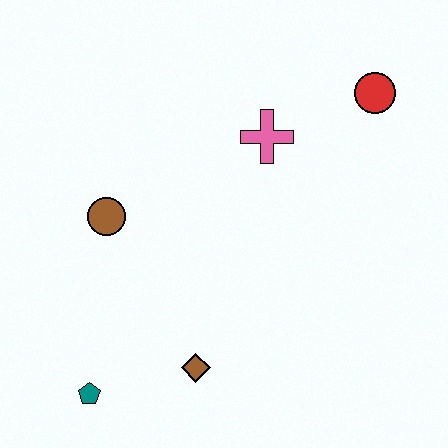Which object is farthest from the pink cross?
The teal pentagon is farthest from the pink cross.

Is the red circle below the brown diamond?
No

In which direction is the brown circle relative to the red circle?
The brown circle is to the left of the red circle.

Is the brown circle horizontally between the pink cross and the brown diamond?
No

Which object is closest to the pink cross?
The red circle is closest to the pink cross.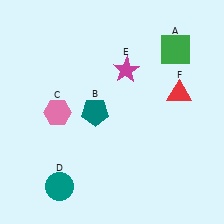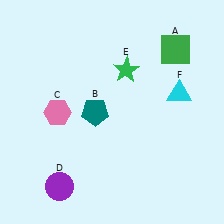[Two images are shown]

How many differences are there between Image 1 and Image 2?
There are 3 differences between the two images.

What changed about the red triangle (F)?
In Image 1, F is red. In Image 2, it changed to cyan.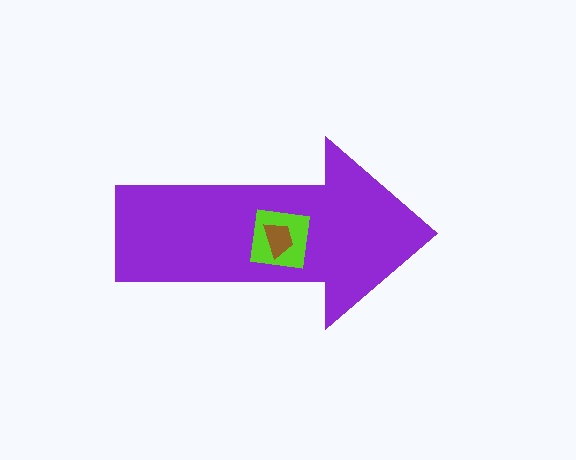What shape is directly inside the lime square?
The brown trapezoid.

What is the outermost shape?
The purple arrow.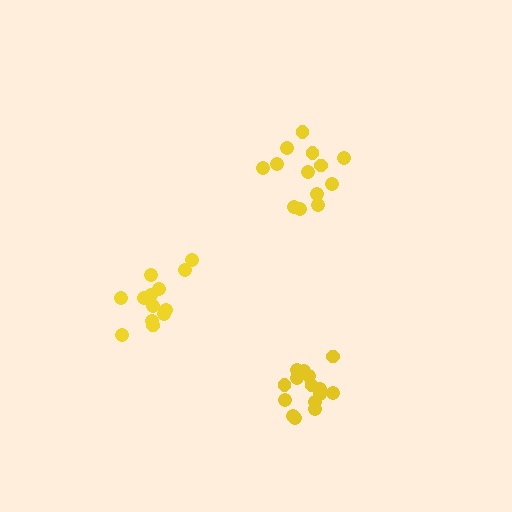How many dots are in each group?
Group 1: 15 dots, Group 2: 13 dots, Group 3: 13 dots (41 total).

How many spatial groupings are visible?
There are 3 spatial groupings.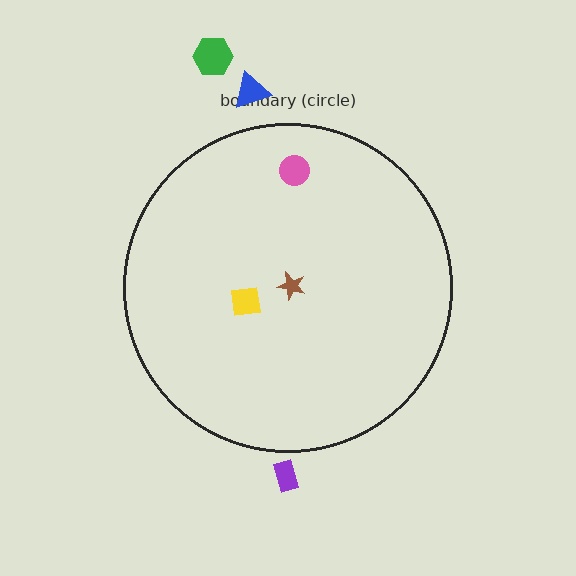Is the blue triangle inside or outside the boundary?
Outside.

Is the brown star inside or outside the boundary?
Inside.